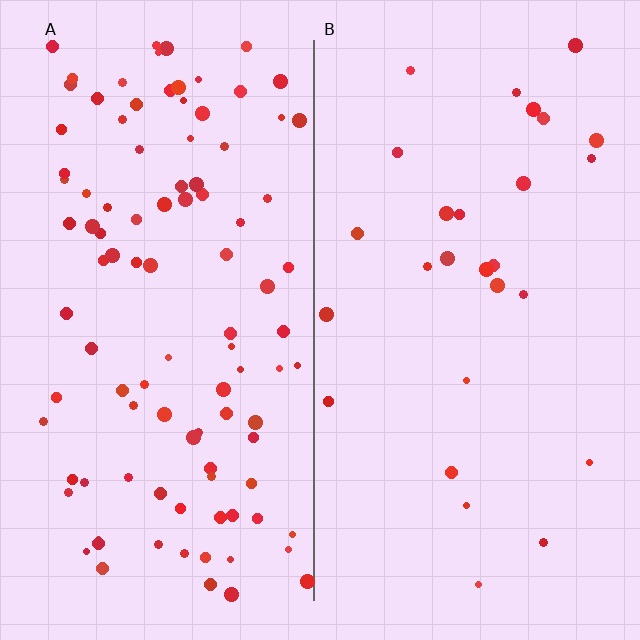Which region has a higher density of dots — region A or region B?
A (the left).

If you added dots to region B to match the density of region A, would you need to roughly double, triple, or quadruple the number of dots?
Approximately quadruple.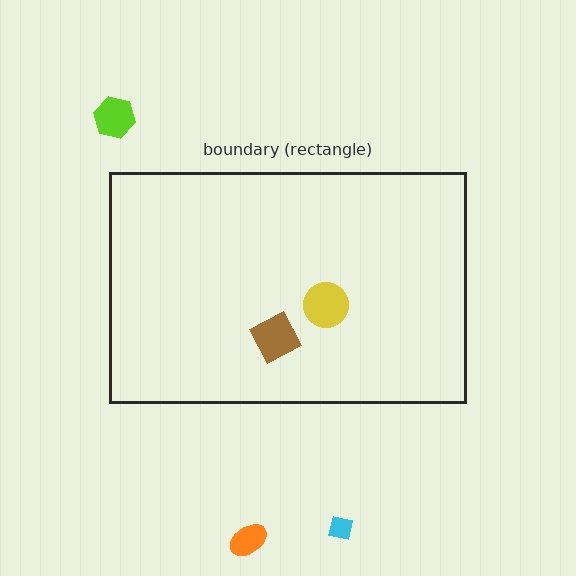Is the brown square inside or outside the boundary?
Inside.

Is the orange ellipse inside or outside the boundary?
Outside.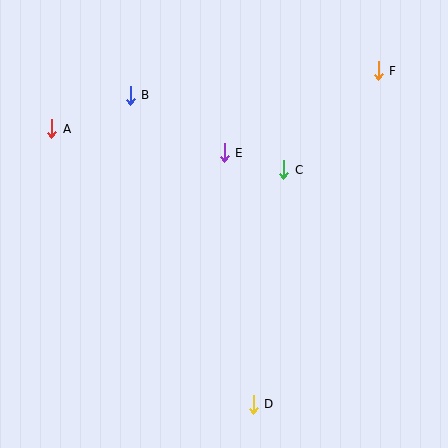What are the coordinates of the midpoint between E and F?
The midpoint between E and F is at (301, 112).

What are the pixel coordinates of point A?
Point A is at (52, 129).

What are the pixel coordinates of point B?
Point B is at (130, 95).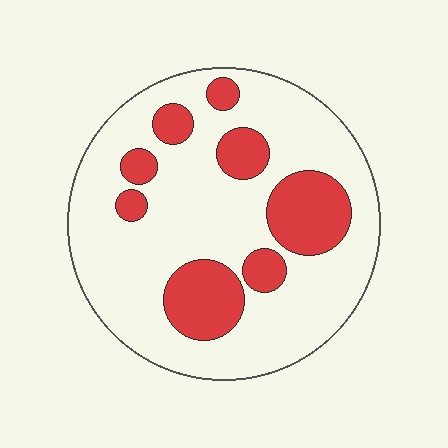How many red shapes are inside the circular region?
8.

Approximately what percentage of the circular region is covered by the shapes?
Approximately 25%.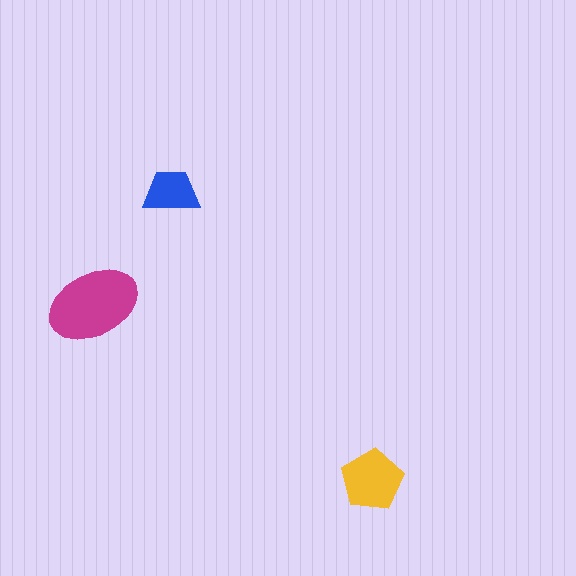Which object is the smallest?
The blue trapezoid.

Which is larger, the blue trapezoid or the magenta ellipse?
The magenta ellipse.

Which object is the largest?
The magenta ellipse.